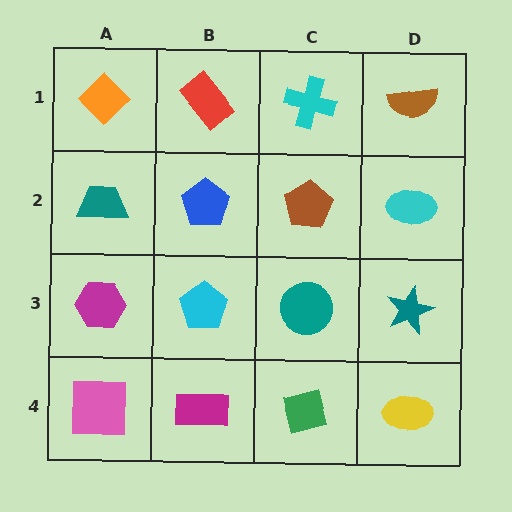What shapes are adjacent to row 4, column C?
A teal circle (row 3, column C), a magenta rectangle (row 4, column B), a yellow ellipse (row 4, column D).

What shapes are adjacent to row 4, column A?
A magenta hexagon (row 3, column A), a magenta rectangle (row 4, column B).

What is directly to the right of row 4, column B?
A green square.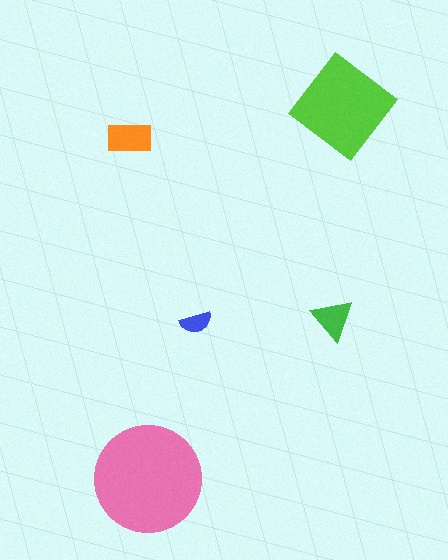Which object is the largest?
The pink circle.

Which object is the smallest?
The blue semicircle.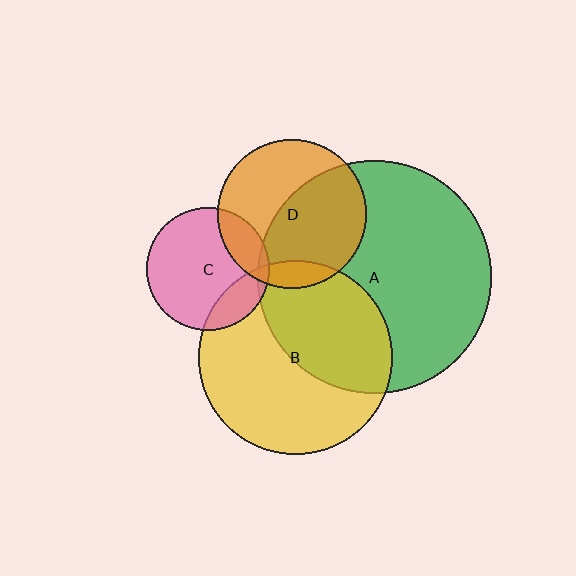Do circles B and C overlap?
Yes.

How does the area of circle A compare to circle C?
Approximately 3.6 times.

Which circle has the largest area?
Circle A (green).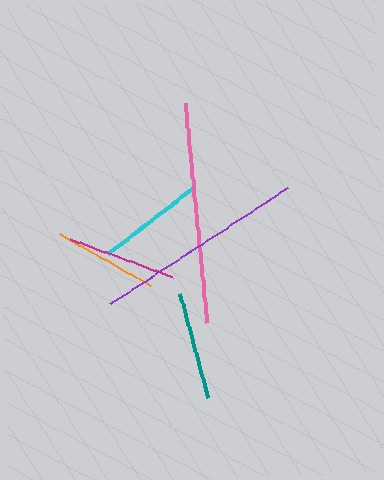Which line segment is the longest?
The pink line is the longest at approximately 220 pixels.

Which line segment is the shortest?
The orange line is the shortest at approximately 104 pixels.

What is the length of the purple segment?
The purple segment is approximately 212 pixels long.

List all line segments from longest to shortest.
From longest to shortest: pink, purple, magenta, teal, cyan, orange.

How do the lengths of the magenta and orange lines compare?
The magenta and orange lines are approximately the same length.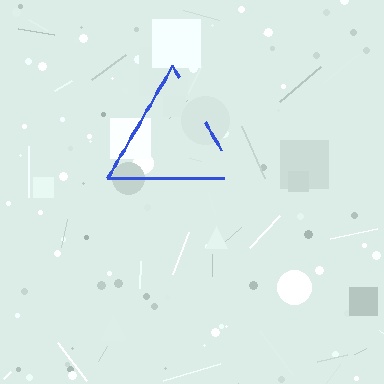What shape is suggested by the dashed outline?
The dashed outline suggests a triangle.